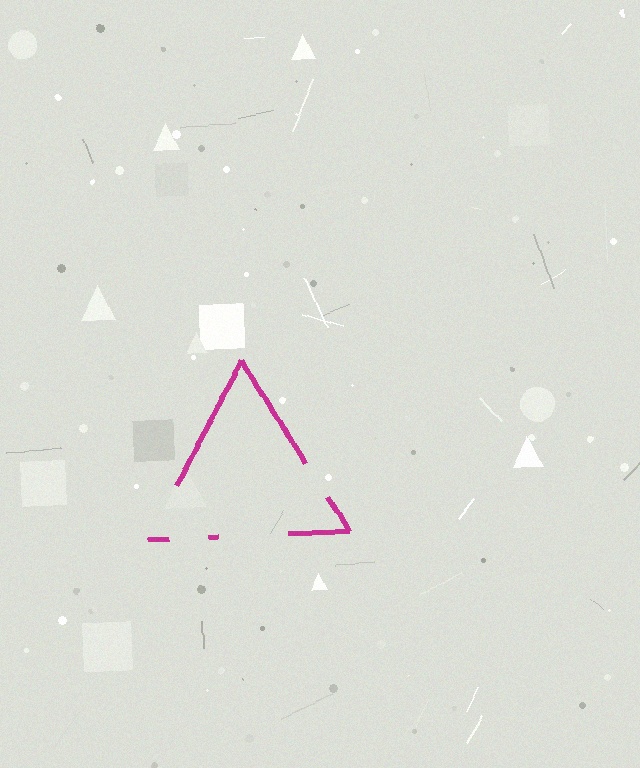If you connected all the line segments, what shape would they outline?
They would outline a triangle.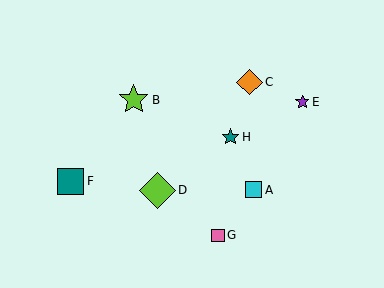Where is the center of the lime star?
The center of the lime star is at (134, 100).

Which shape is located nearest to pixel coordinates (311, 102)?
The purple star (labeled E) at (302, 102) is nearest to that location.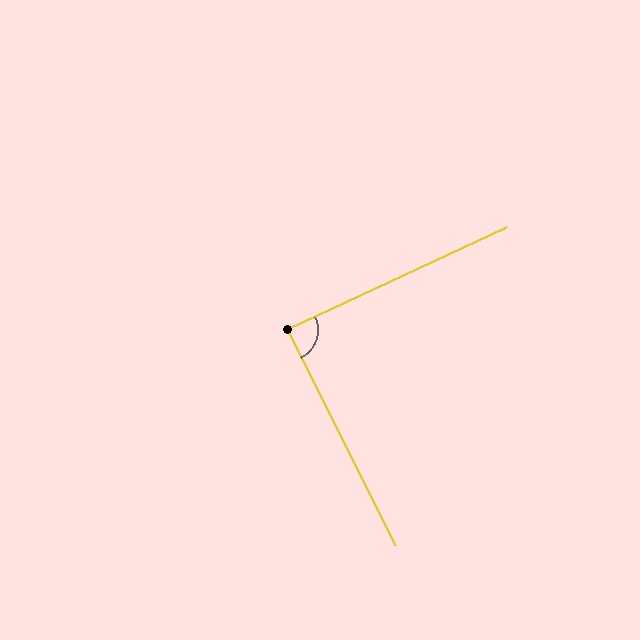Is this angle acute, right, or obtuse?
It is approximately a right angle.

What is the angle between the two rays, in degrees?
Approximately 88 degrees.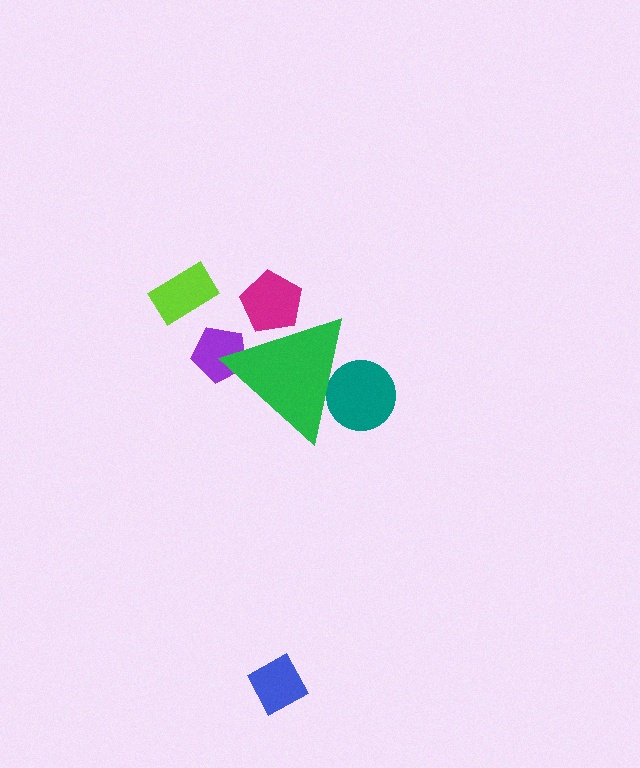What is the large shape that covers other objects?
A green triangle.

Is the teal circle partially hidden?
Yes, the teal circle is partially hidden behind the green triangle.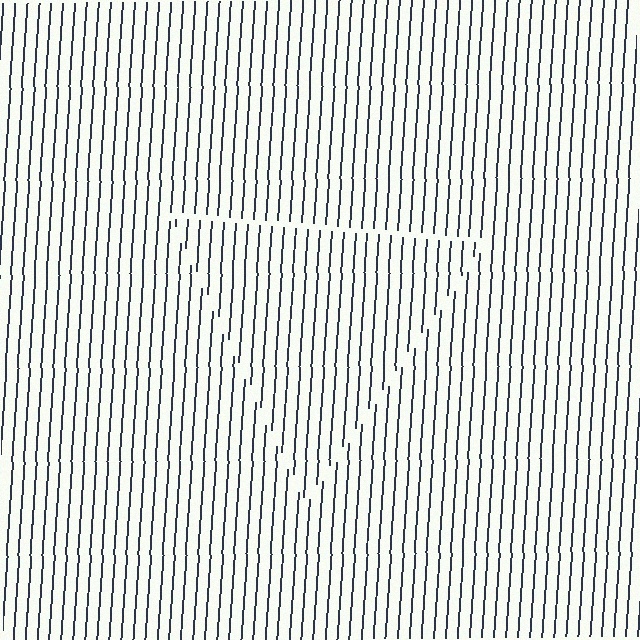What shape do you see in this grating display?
An illusory triangle. The interior of the shape contains the same grating, shifted by half a period — the contour is defined by the phase discontinuity where line-ends from the inner and outer gratings abut.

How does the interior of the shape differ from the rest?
The interior of the shape contains the same grating, shifted by half a period — the contour is defined by the phase discontinuity where line-ends from the inner and outer gratings abut.